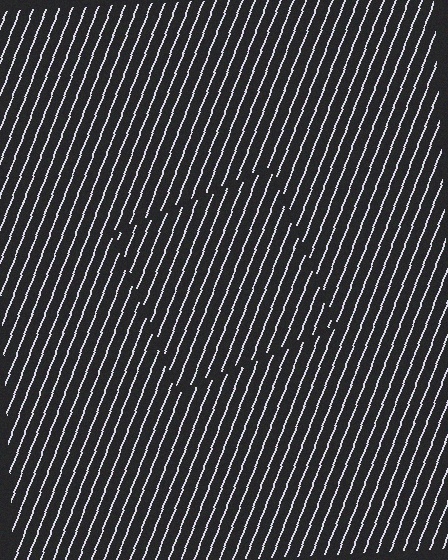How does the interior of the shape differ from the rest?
The interior of the shape contains the same grating, shifted by half a period — the contour is defined by the phase discontinuity where line-ends from the inner and outer gratings abut.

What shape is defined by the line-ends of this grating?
An illusory square. The interior of the shape contains the same grating, shifted by half a period — the contour is defined by the phase discontinuity where line-ends from the inner and outer gratings abut.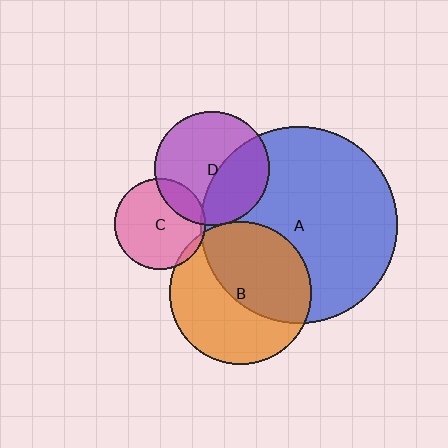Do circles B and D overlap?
Yes.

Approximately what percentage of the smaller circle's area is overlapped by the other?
Approximately 5%.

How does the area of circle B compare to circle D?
Approximately 1.5 times.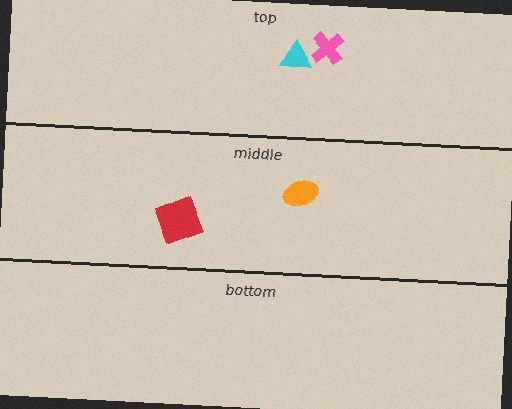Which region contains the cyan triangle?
The top region.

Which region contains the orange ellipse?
The middle region.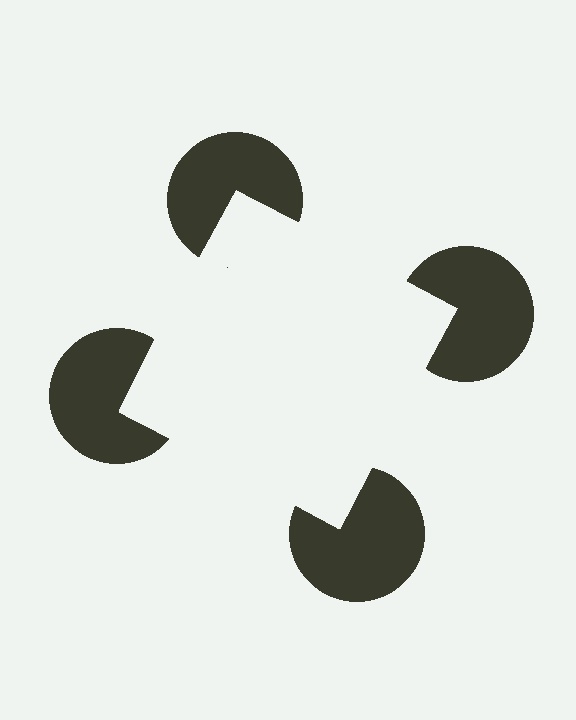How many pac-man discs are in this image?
There are 4 — one at each vertex of the illusory square.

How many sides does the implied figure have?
4 sides.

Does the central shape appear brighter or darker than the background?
It typically appears slightly brighter than the background, even though no actual brightness change is drawn.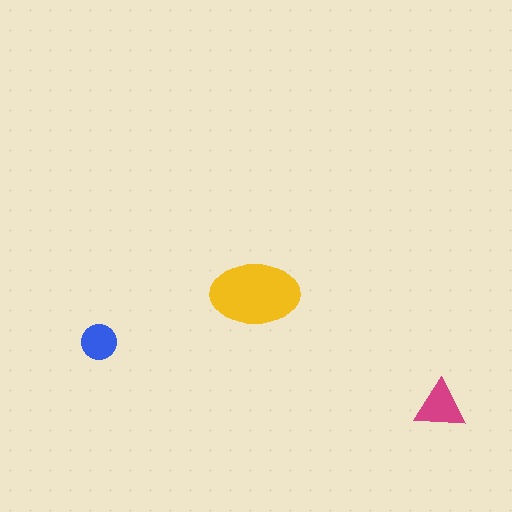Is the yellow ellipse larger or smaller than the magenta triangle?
Larger.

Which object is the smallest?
The blue circle.